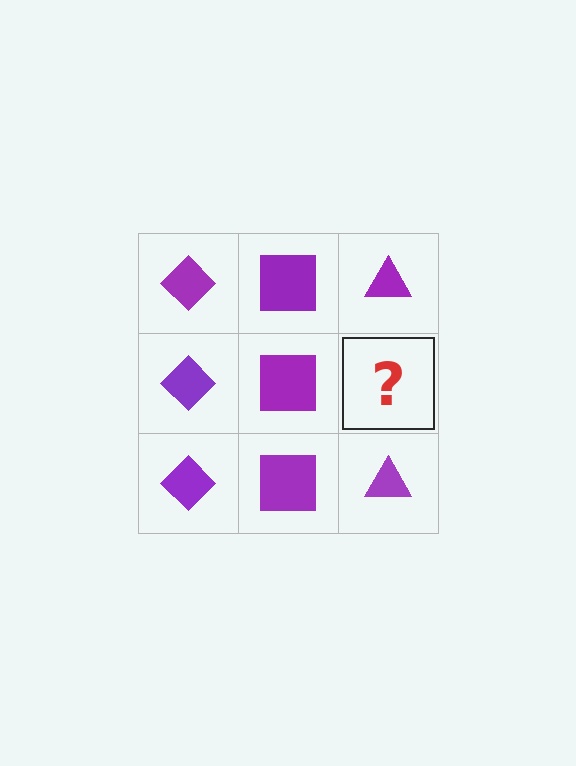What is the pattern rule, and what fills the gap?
The rule is that each column has a consistent shape. The gap should be filled with a purple triangle.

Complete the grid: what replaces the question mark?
The question mark should be replaced with a purple triangle.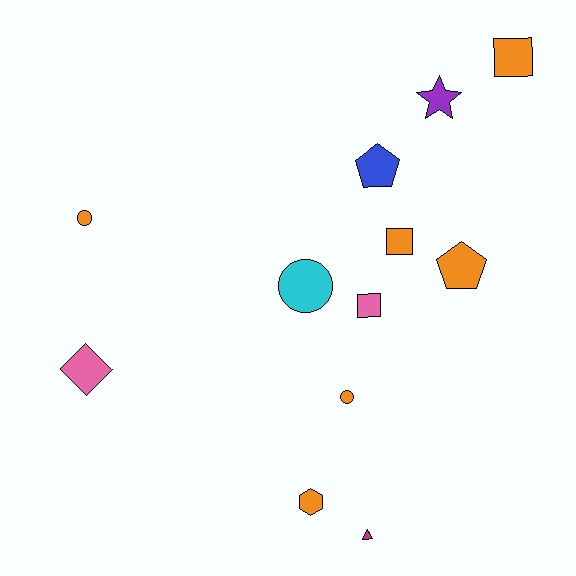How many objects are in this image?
There are 12 objects.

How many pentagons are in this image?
There are 2 pentagons.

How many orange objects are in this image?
There are 6 orange objects.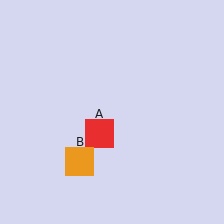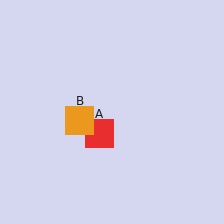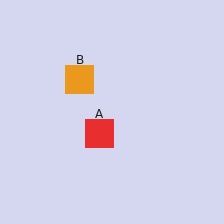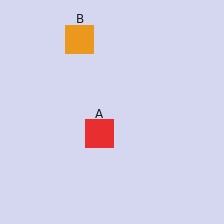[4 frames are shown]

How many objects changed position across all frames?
1 object changed position: orange square (object B).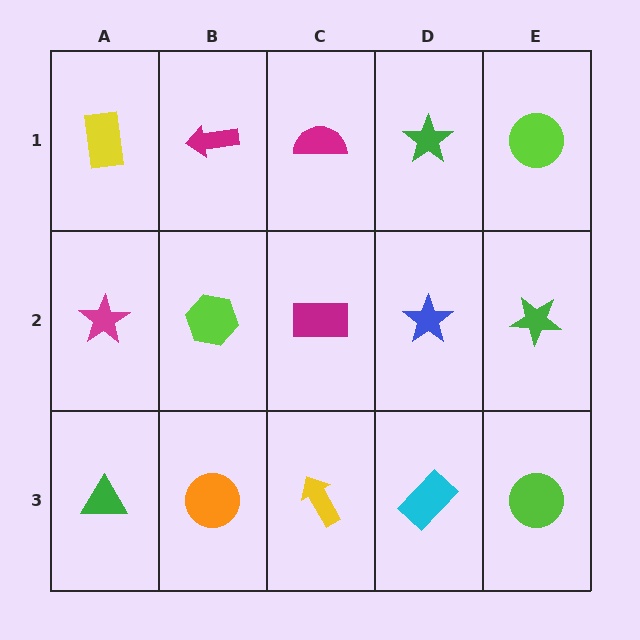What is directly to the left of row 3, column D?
A yellow arrow.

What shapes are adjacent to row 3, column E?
A green star (row 2, column E), a cyan rectangle (row 3, column D).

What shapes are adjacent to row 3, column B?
A lime hexagon (row 2, column B), a green triangle (row 3, column A), a yellow arrow (row 3, column C).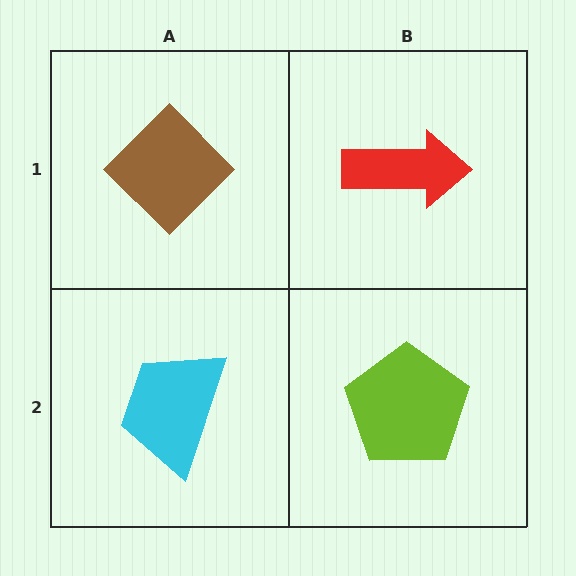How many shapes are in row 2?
2 shapes.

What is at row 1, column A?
A brown diamond.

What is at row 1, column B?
A red arrow.